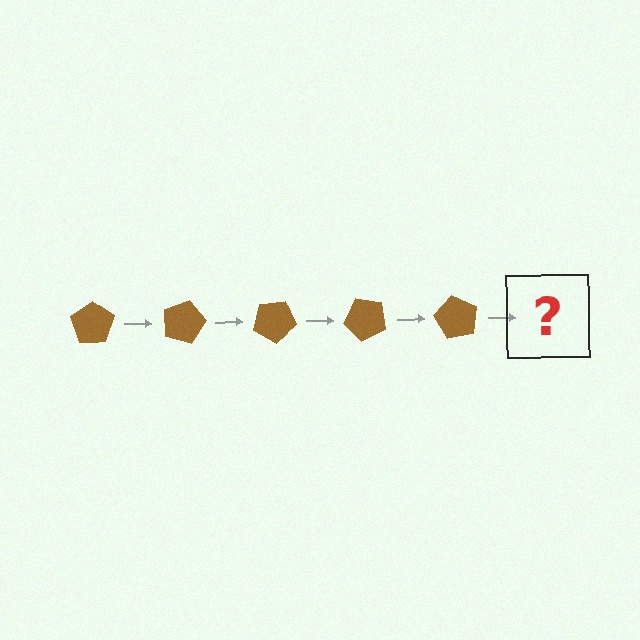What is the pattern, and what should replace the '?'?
The pattern is that the pentagon rotates 15 degrees each step. The '?' should be a brown pentagon rotated 75 degrees.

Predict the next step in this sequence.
The next step is a brown pentagon rotated 75 degrees.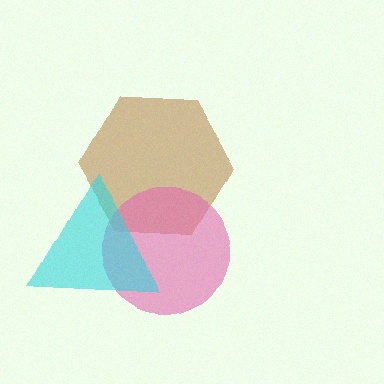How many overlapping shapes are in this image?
There are 3 overlapping shapes in the image.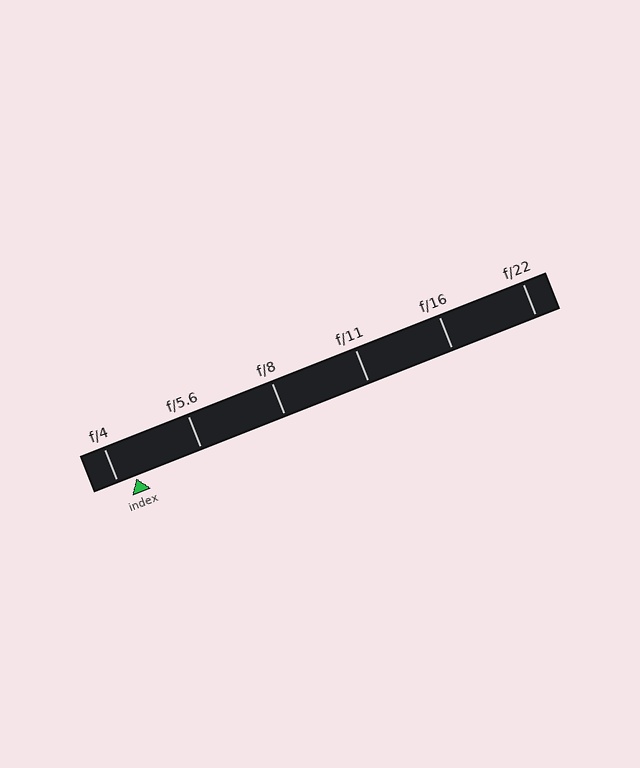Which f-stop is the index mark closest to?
The index mark is closest to f/4.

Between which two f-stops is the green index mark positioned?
The index mark is between f/4 and f/5.6.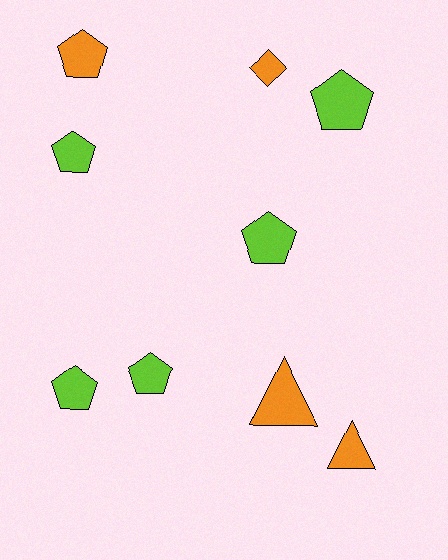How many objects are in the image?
There are 9 objects.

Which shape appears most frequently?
Pentagon, with 6 objects.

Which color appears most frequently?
Lime, with 5 objects.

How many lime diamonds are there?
There are no lime diamonds.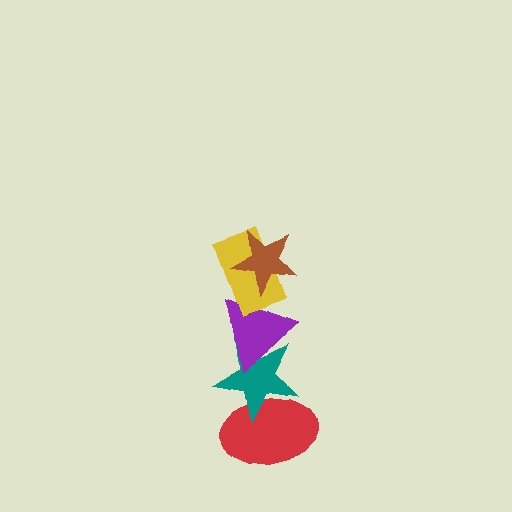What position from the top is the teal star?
The teal star is 4th from the top.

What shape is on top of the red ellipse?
The teal star is on top of the red ellipse.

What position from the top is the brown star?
The brown star is 1st from the top.